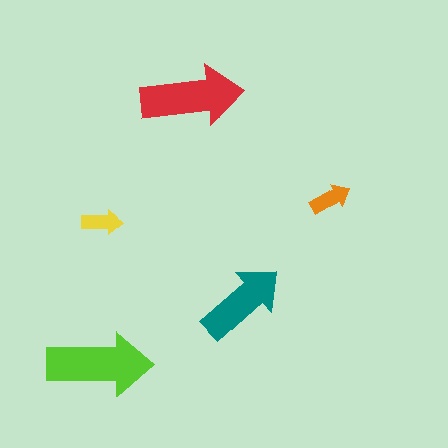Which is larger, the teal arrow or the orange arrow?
The teal one.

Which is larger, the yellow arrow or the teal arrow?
The teal one.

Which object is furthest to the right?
The orange arrow is rightmost.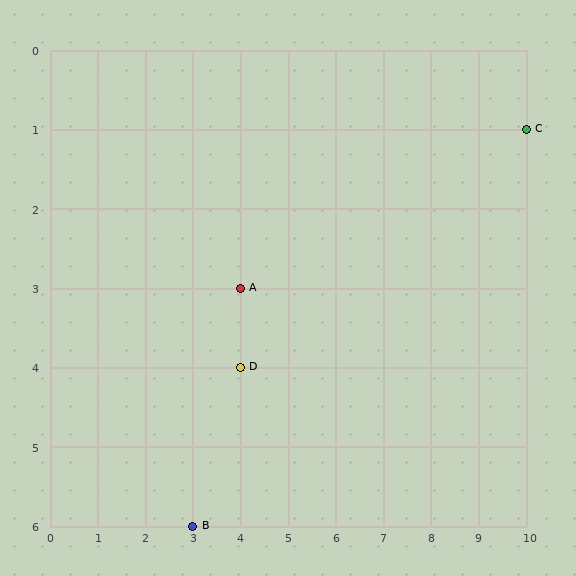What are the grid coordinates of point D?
Point D is at grid coordinates (4, 4).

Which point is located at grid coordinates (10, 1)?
Point C is at (10, 1).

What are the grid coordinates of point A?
Point A is at grid coordinates (4, 3).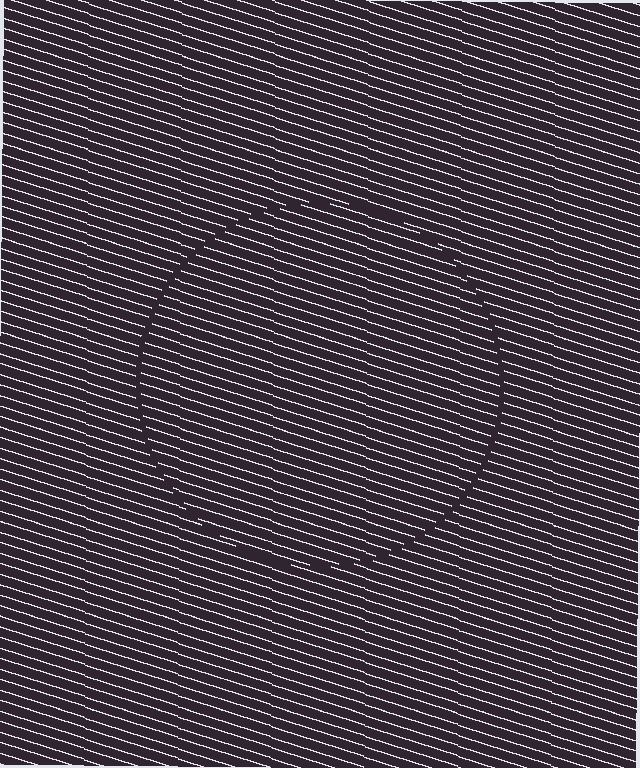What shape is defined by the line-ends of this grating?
An illusory circle. The interior of the shape contains the same grating, shifted by half a period — the contour is defined by the phase discontinuity where line-ends from the inner and outer gratings abut.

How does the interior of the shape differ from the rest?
The interior of the shape contains the same grating, shifted by half a period — the contour is defined by the phase discontinuity where line-ends from the inner and outer gratings abut.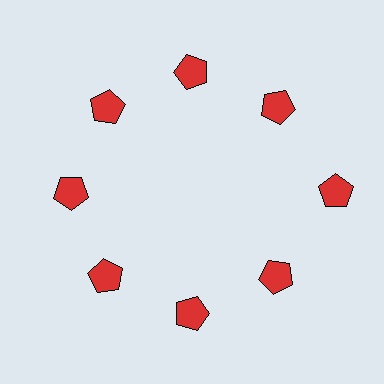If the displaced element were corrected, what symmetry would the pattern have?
It would have 8-fold rotational symmetry — the pattern would map onto itself every 45 degrees.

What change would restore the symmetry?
The symmetry would be restored by moving it inward, back onto the ring so that all 8 pentagons sit at equal angles and equal distance from the center.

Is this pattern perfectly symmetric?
No. The 8 red pentagons are arranged in a ring, but one element near the 3 o'clock position is pushed outward from the center, breaking the 8-fold rotational symmetry.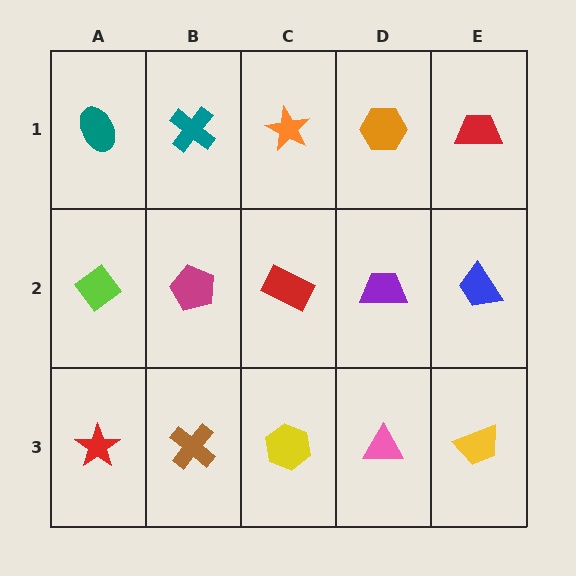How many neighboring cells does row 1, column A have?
2.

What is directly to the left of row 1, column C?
A teal cross.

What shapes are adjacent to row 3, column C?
A red rectangle (row 2, column C), a brown cross (row 3, column B), a pink triangle (row 3, column D).